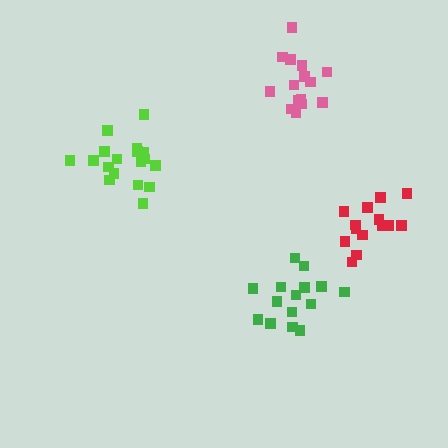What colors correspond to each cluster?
The clusters are colored: green, pink, lime, red.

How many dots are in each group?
Group 1: 15 dots, Group 2: 16 dots, Group 3: 18 dots, Group 4: 14 dots (63 total).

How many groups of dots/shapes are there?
There are 4 groups.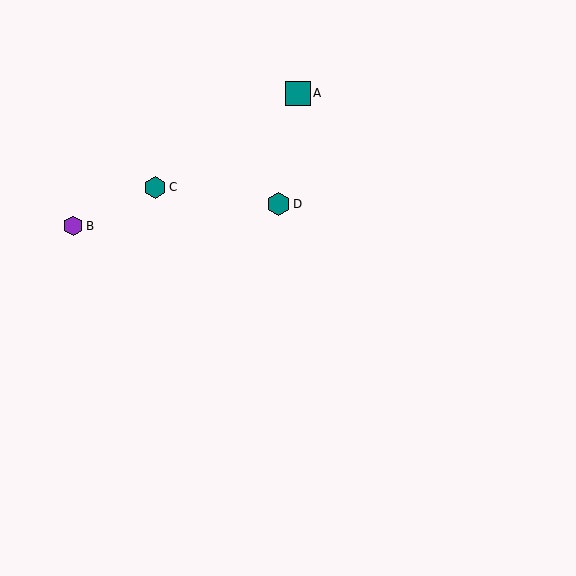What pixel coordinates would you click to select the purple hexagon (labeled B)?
Click at (73, 226) to select the purple hexagon B.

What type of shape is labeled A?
Shape A is a teal square.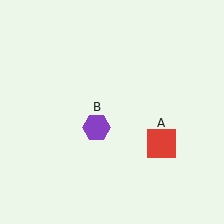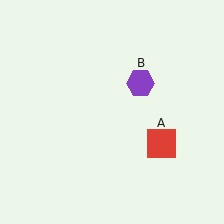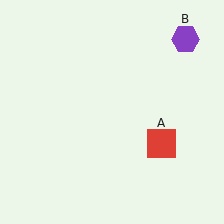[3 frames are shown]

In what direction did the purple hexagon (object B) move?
The purple hexagon (object B) moved up and to the right.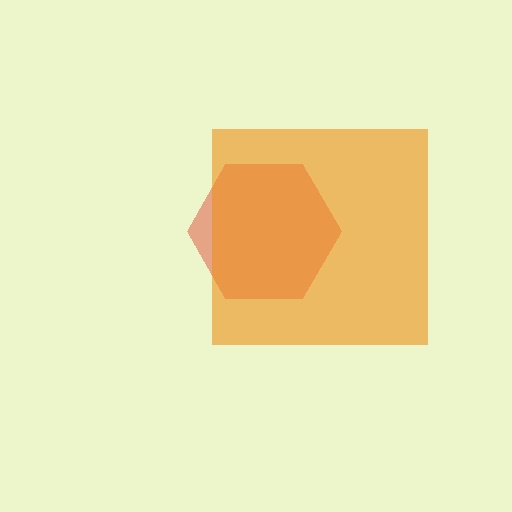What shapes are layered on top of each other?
The layered shapes are: a red hexagon, an orange square.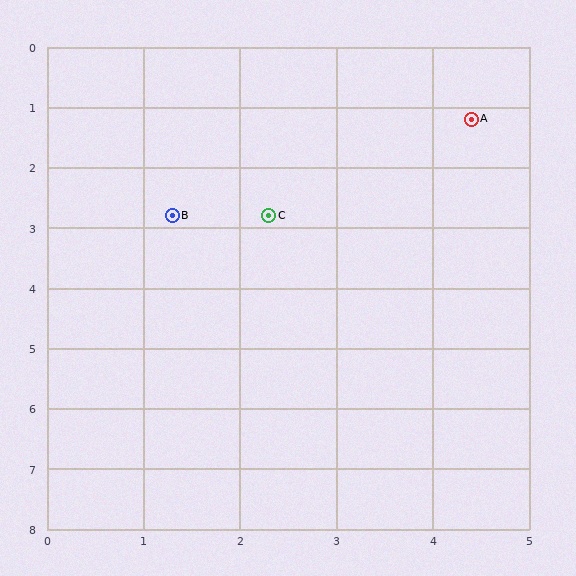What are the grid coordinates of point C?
Point C is at approximately (2.3, 2.8).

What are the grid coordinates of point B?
Point B is at approximately (1.3, 2.8).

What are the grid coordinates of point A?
Point A is at approximately (4.4, 1.2).